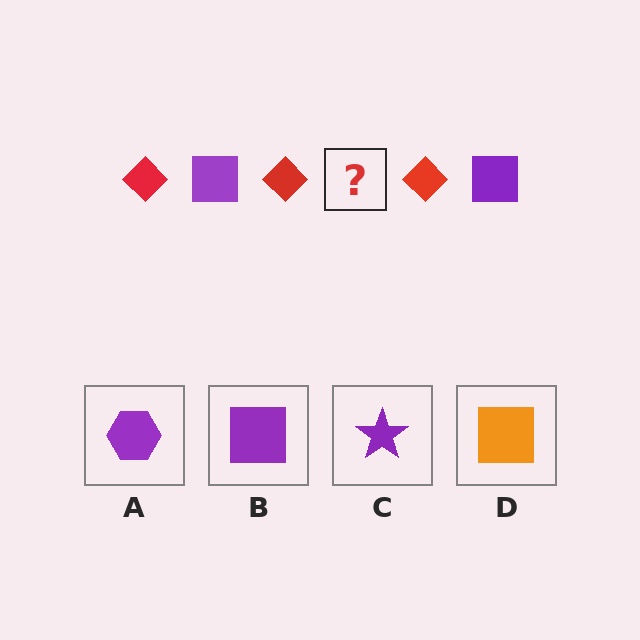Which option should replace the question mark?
Option B.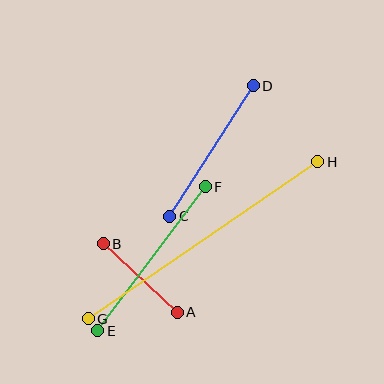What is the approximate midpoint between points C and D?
The midpoint is at approximately (211, 151) pixels.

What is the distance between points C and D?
The distance is approximately 155 pixels.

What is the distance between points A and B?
The distance is approximately 101 pixels.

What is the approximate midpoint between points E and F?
The midpoint is at approximately (152, 259) pixels.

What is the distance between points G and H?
The distance is approximately 278 pixels.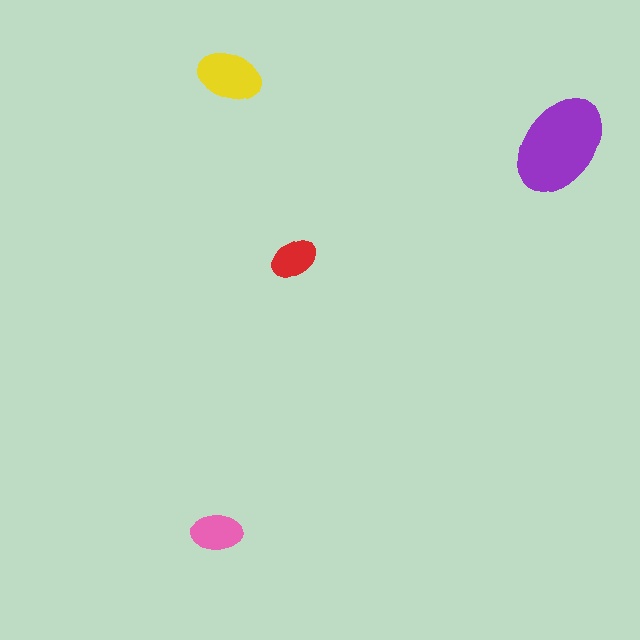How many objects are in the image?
There are 4 objects in the image.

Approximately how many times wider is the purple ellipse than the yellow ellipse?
About 1.5 times wider.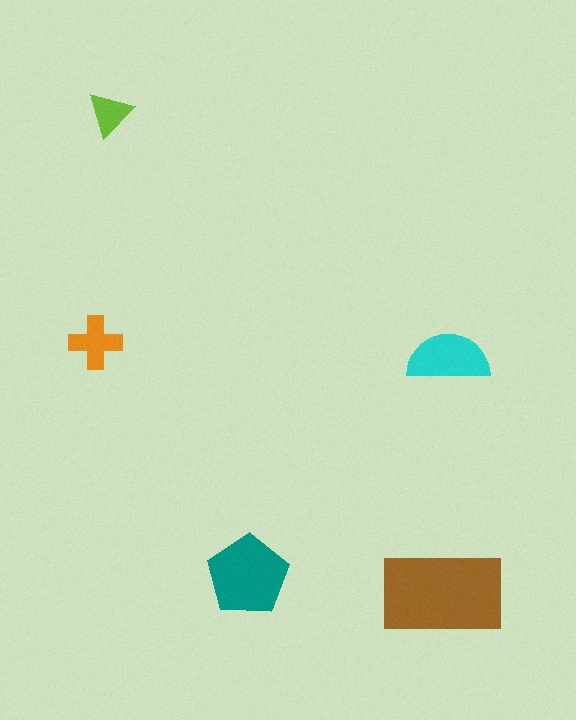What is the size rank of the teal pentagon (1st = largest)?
2nd.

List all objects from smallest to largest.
The lime triangle, the orange cross, the cyan semicircle, the teal pentagon, the brown rectangle.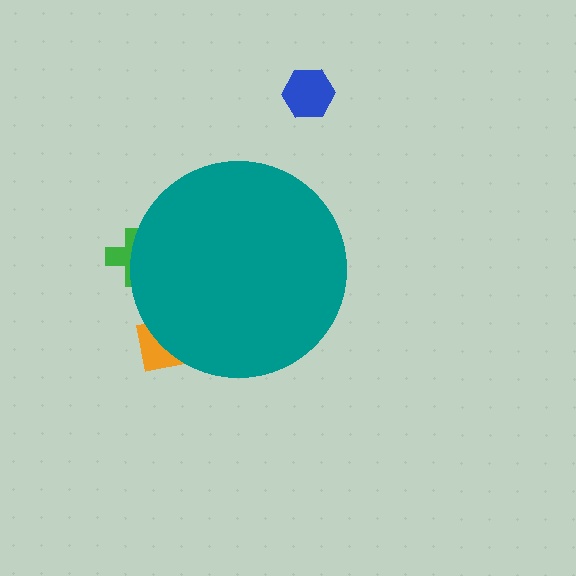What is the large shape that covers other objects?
A teal circle.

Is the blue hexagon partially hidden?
No, the blue hexagon is fully visible.